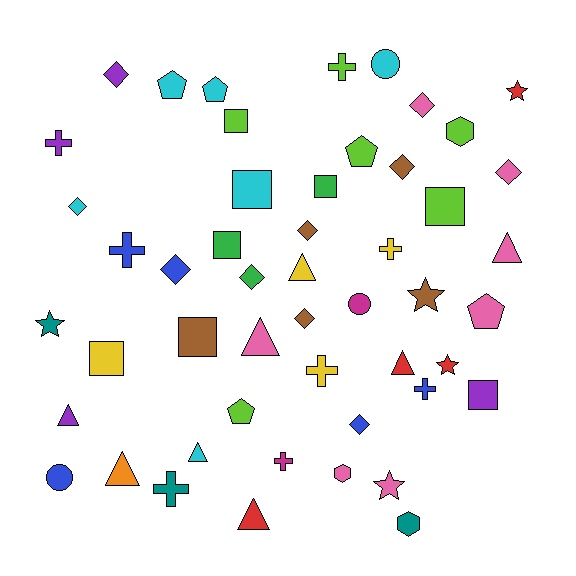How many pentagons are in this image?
There are 5 pentagons.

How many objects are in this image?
There are 50 objects.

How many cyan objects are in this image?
There are 6 cyan objects.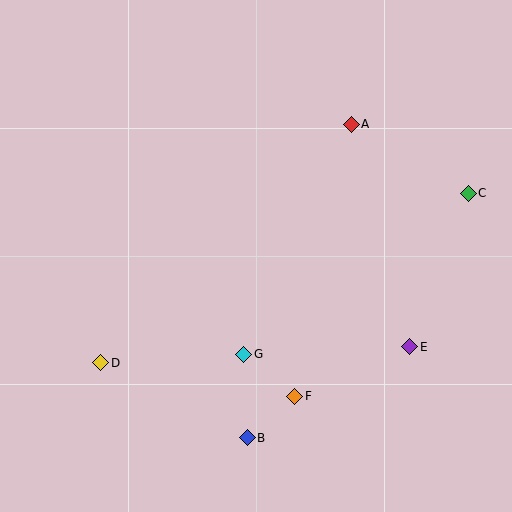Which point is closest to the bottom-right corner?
Point E is closest to the bottom-right corner.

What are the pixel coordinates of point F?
Point F is at (295, 396).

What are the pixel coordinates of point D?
Point D is at (101, 363).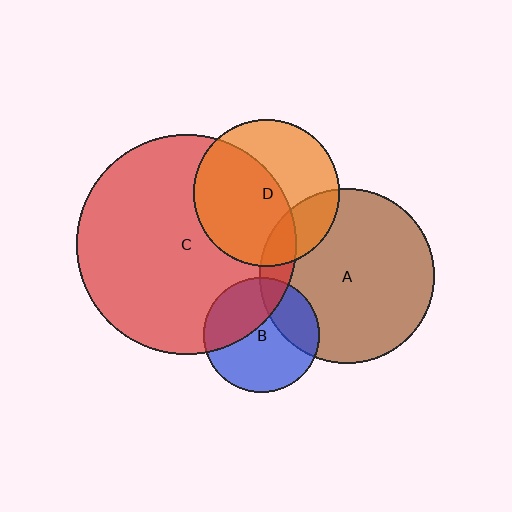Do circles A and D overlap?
Yes.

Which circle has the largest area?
Circle C (red).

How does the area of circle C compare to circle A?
Approximately 1.6 times.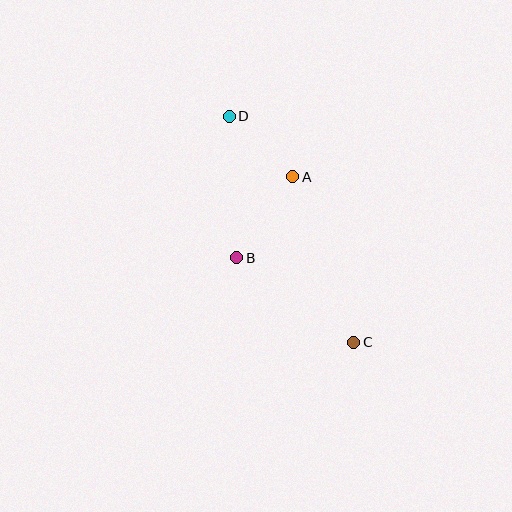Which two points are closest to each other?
Points A and D are closest to each other.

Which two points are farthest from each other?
Points C and D are farthest from each other.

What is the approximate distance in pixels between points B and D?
The distance between B and D is approximately 142 pixels.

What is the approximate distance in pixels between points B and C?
The distance between B and C is approximately 144 pixels.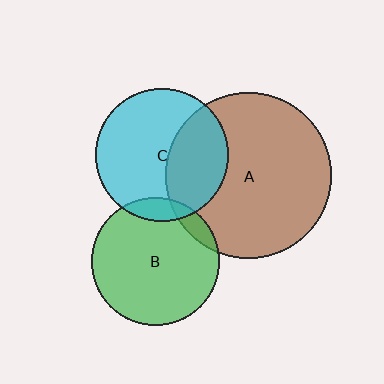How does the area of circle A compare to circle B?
Approximately 1.7 times.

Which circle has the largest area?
Circle A (brown).